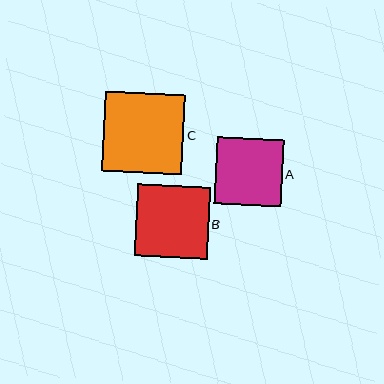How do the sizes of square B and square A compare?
Square B and square A are approximately the same size.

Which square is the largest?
Square C is the largest with a size of approximately 80 pixels.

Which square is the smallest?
Square A is the smallest with a size of approximately 67 pixels.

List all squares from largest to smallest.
From largest to smallest: C, B, A.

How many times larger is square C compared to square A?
Square C is approximately 1.2 times the size of square A.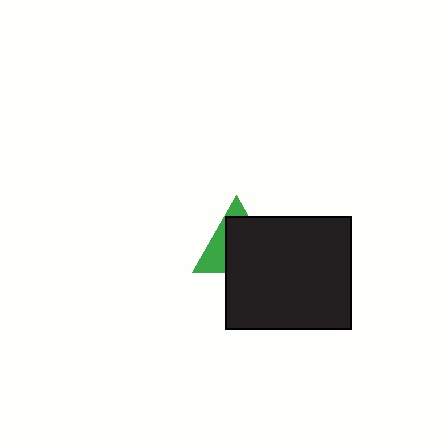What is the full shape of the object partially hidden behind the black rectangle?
The partially hidden object is a green triangle.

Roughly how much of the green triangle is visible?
A small part of it is visible (roughly 36%).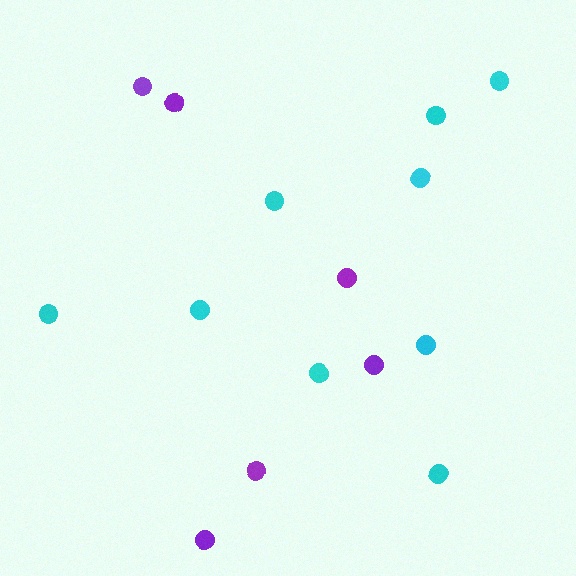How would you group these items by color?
There are 2 groups: one group of purple circles (6) and one group of cyan circles (9).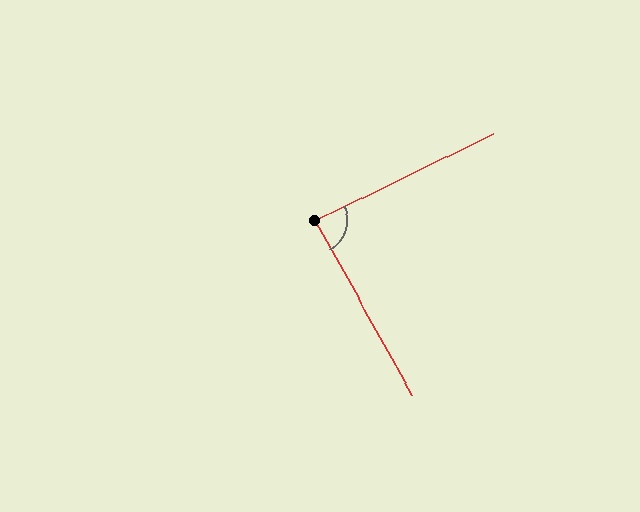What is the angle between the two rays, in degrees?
Approximately 87 degrees.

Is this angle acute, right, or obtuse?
It is approximately a right angle.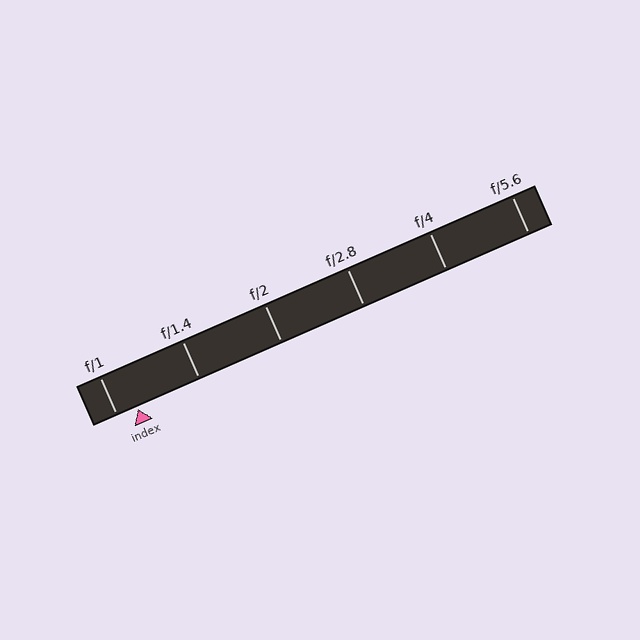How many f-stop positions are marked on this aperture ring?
There are 6 f-stop positions marked.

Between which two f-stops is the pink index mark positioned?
The index mark is between f/1 and f/1.4.